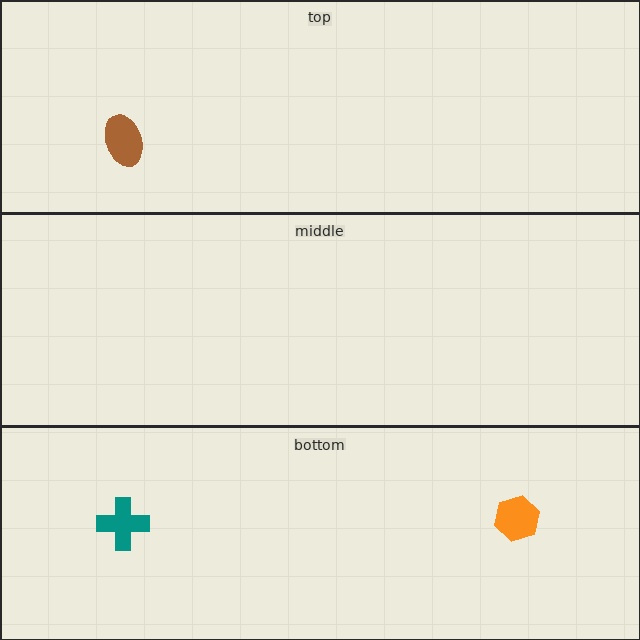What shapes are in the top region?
The brown ellipse.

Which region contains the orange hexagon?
The bottom region.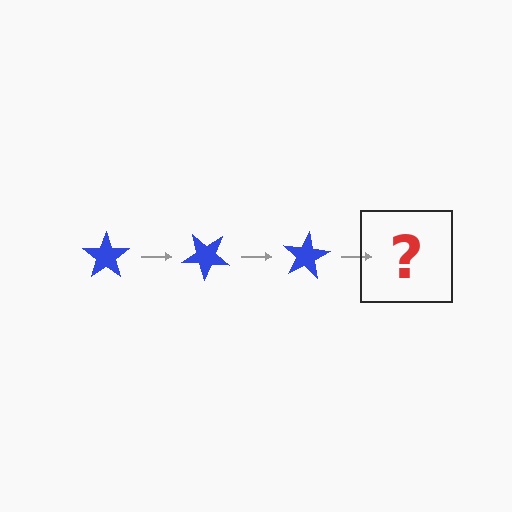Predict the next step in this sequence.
The next step is a blue star rotated 120 degrees.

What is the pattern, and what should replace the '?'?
The pattern is that the star rotates 40 degrees each step. The '?' should be a blue star rotated 120 degrees.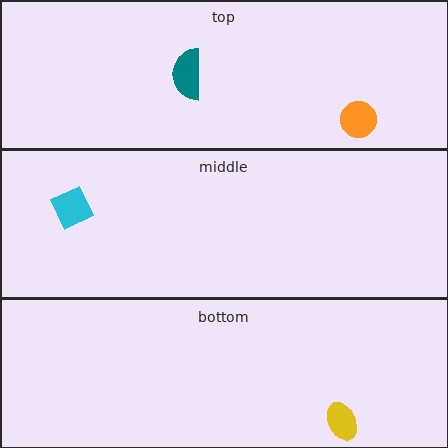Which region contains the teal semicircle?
The top region.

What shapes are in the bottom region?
The yellow ellipse.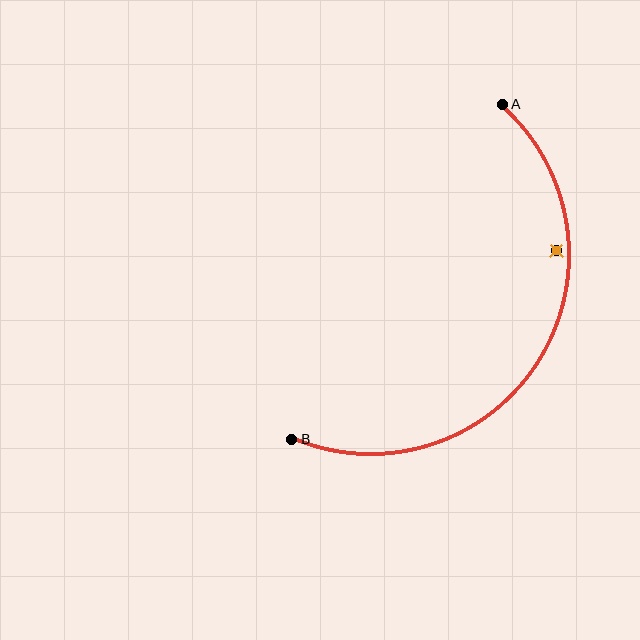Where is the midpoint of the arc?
The arc midpoint is the point on the curve farthest from the straight line joining A and B. It sits to the right of that line.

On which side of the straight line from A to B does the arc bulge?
The arc bulges to the right of the straight line connecting A and B.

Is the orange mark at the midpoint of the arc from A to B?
No — the orange mark does not lie on the arc at all. It sits slightly inside the curve.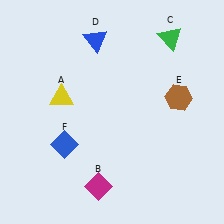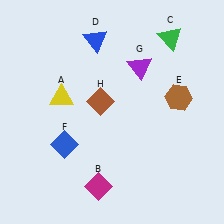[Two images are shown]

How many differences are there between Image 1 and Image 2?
There are 2 differences between the two images.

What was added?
A purple triangle (G), a brown diamond (H) were added in Image 2.